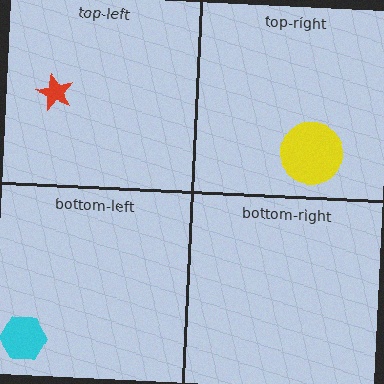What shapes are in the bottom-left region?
The cyan hexagon.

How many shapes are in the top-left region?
1.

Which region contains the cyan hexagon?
The bottom-left region.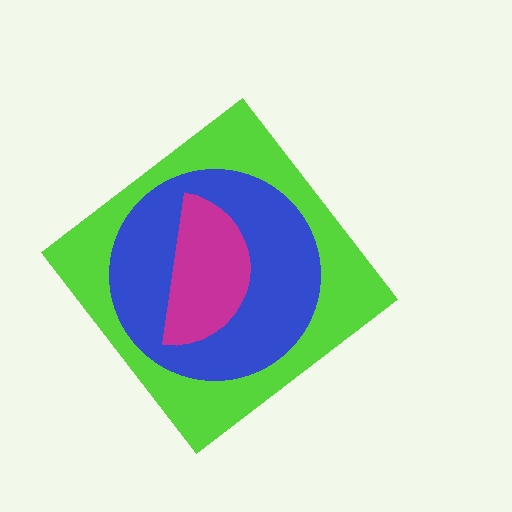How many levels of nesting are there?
3.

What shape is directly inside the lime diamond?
The blue circle.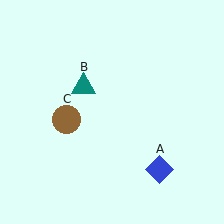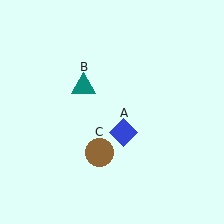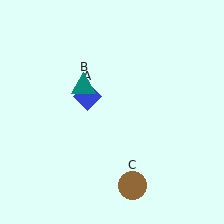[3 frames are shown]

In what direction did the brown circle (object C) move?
The brown circle (object C) moved down and to the right.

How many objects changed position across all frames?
2 objects changed position: blue diamond (object A), brown circle (object C).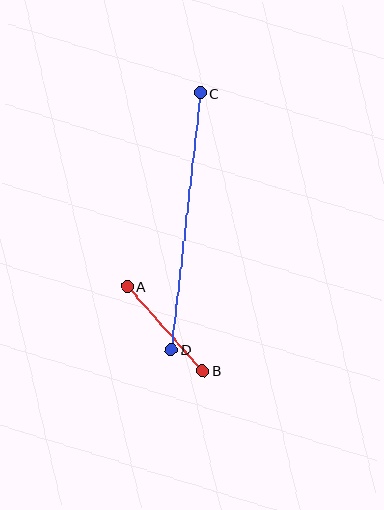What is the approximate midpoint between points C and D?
The midpoint is at approximately (186, 221) pixels.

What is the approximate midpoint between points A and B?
The midpoint is at approximately (165, 329) pixels.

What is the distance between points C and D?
The distance is approximately 259 pixels.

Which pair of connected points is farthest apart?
Points C and D are farthest apart.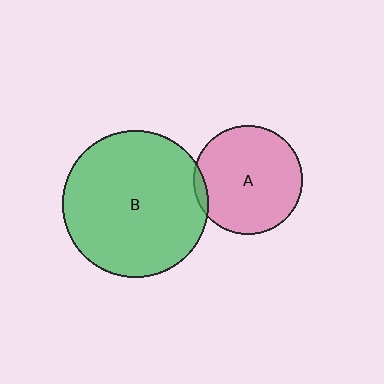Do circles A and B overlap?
Yes.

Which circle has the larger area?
Circle B (green).